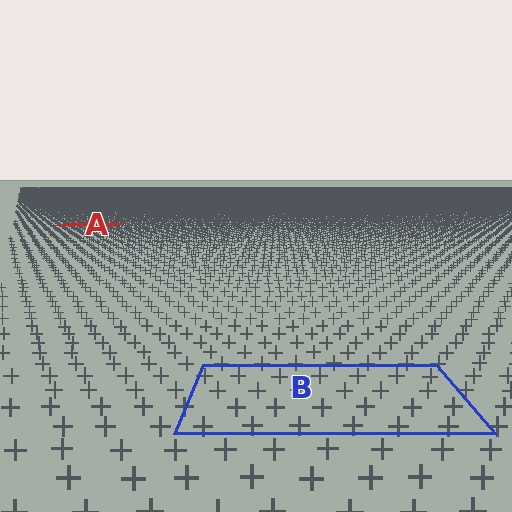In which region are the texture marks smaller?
The texture marks are smaller in region A, because it is farther away.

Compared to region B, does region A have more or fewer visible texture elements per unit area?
Region A has more texture elements per unit area — they are packed more densely because it is farther away.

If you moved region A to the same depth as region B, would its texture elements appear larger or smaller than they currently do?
They would appear larger. At a closer depth, the same texture elements are projected at a bigger on-screen size.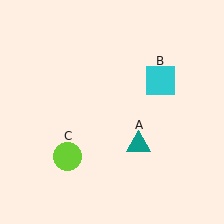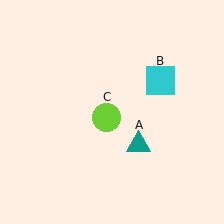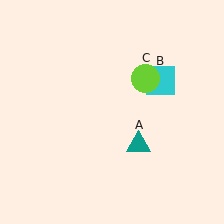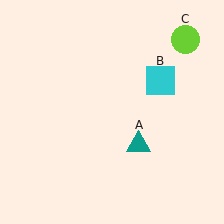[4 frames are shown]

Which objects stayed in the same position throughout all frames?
Teal triangle (object A) and cyan square (object B) remained stationary.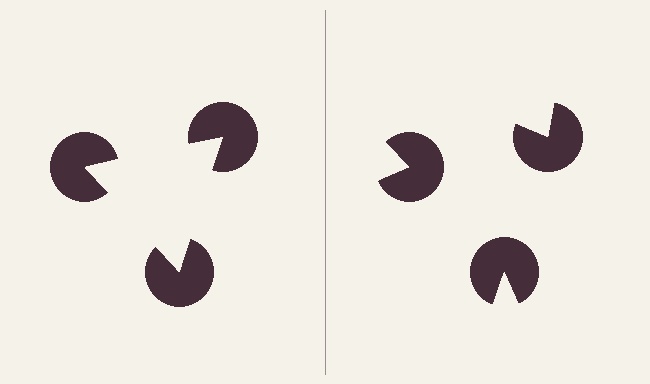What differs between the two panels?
The pac-man discs are positioned identically on both sides; only the wedge orientations differ. On the left they align to a triangle; on the right they are misaligned.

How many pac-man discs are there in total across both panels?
6 — 3 on each side.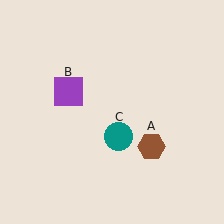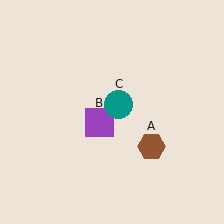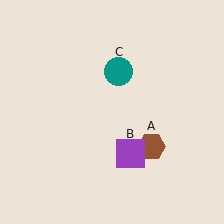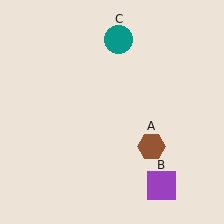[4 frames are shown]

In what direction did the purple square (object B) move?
The purple square (object B) moved down and to the right.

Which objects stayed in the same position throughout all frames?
Brown hexagon (object A) remained stationary.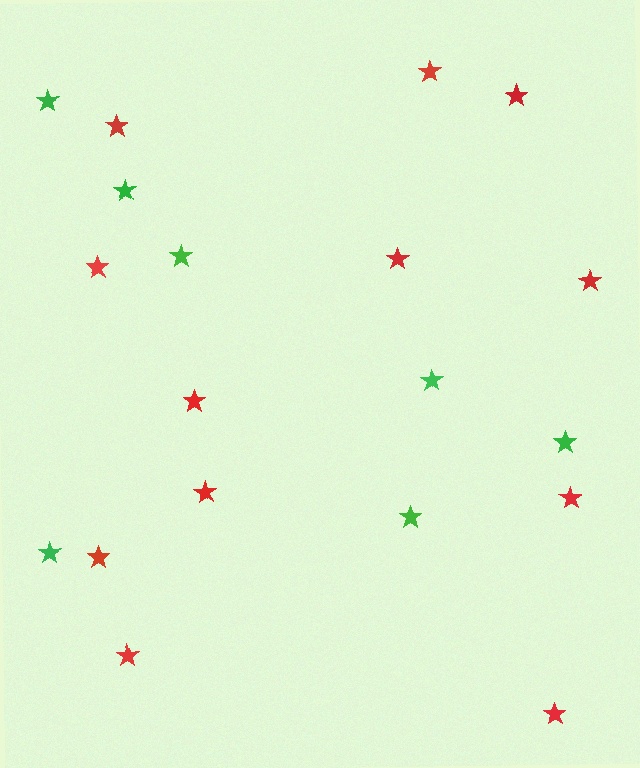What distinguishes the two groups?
There are 2 groups: one group of red stars (12) and one group of green stars (7).